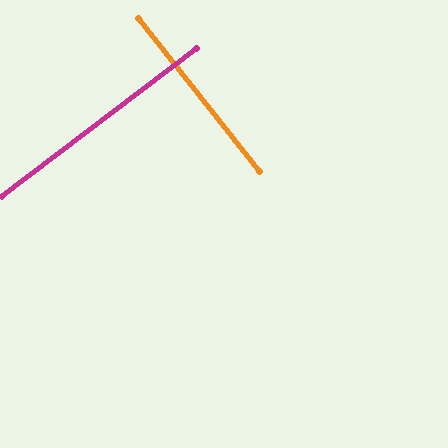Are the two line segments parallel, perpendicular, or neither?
Perpendicular — they meet at approximately 89°.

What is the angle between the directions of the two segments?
Approximately 89 degrees.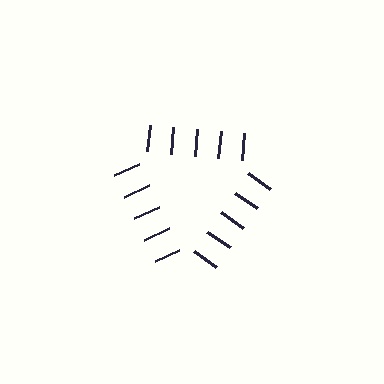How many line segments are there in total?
15 — 5 along each of the 3 edges.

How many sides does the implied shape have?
3 sides — the line-ends trace a triangle.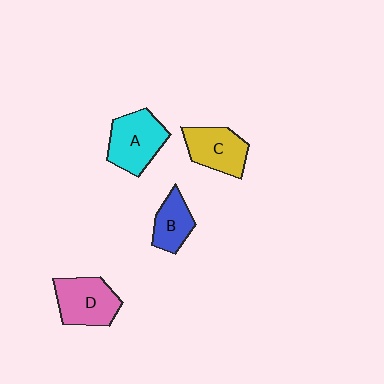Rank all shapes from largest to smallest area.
From largest to smallest: A (cyan), D (pink), C (yellow), B (blue).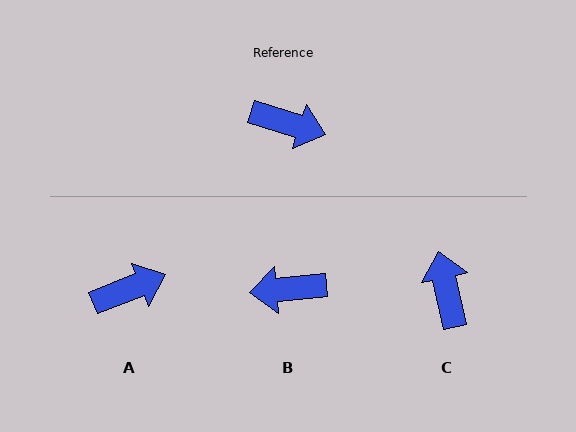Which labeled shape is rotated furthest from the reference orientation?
B, about 157 degrees away.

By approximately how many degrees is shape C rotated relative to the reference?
Approximately 119 degrees counter-clockwise.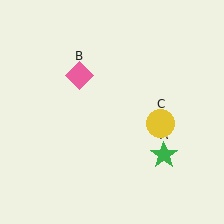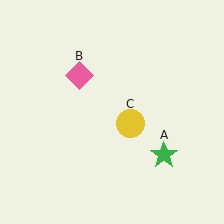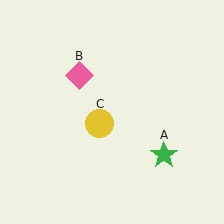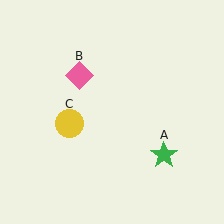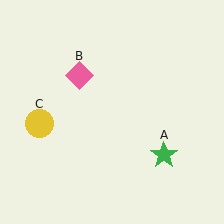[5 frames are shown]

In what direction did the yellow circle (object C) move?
The yellow circle (object C) moved left.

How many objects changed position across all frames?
1 object changed position: yellow circle (object C).